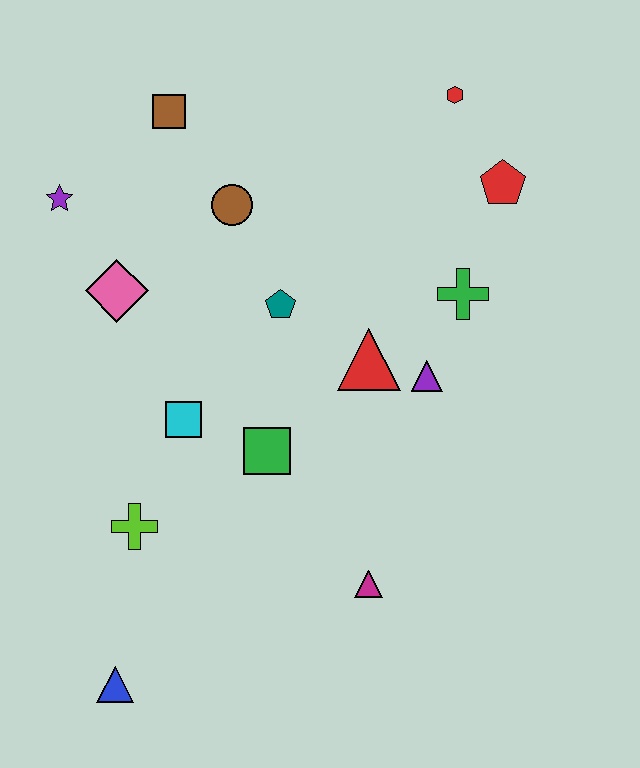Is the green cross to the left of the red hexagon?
No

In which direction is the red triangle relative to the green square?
The red triangle is to the right of the green square.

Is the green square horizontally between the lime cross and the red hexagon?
Yes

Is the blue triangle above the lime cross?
No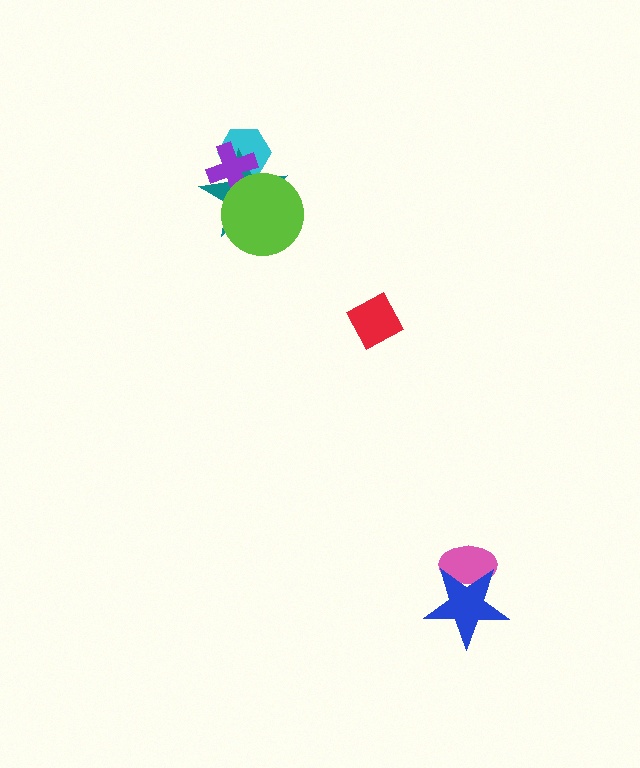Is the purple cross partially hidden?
Yes, it is partially covered by another shape.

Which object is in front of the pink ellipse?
The blue star is in front of the pink ellipse.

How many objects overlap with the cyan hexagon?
2 objects overlap with the cyan hexagon.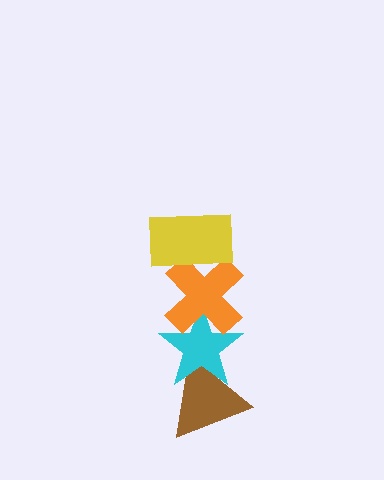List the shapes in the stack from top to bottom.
From top to bottom: the yellow rectangle, the orange cross, the cyan star, the brown triangle.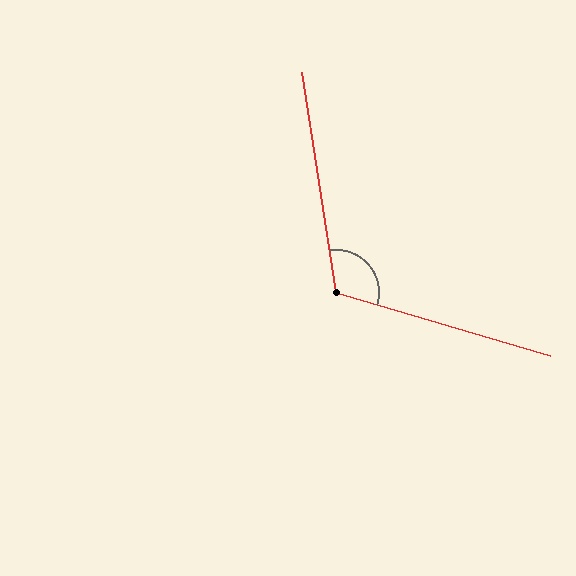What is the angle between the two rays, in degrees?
Approximately 115 degrees.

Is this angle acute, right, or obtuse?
It is obtuse.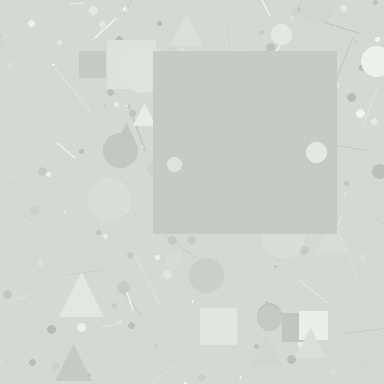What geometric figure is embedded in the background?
A square is embedded in the background.